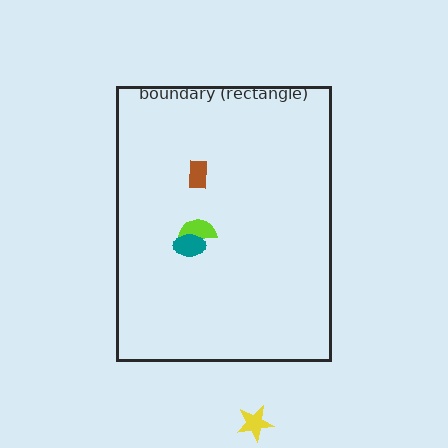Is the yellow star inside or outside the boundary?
Outside.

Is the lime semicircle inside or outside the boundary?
Inside.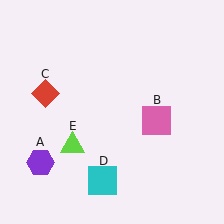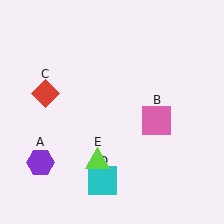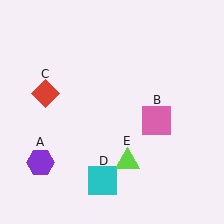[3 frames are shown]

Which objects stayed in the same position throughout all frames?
Purple hexagon (object A) and pink square (object B) and red diamond (object C) and cyan square (object D) remained stationary.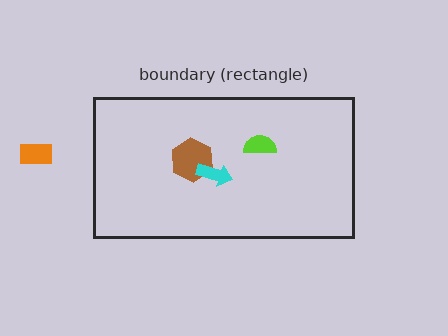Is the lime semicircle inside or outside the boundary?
Inside.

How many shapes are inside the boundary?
3 inside, 1 outside.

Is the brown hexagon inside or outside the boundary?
Inside.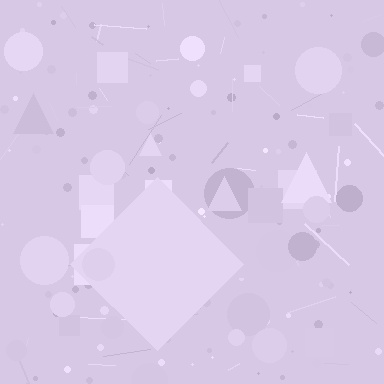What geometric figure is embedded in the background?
A diamond is embedded in the background.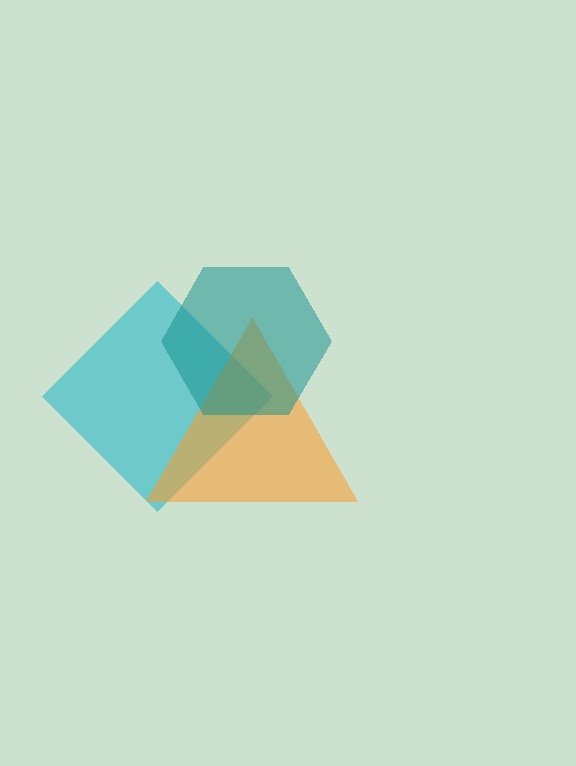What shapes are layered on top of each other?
The layered shapes are: a cyan diamond, an orange triangle, a teal hexagon.